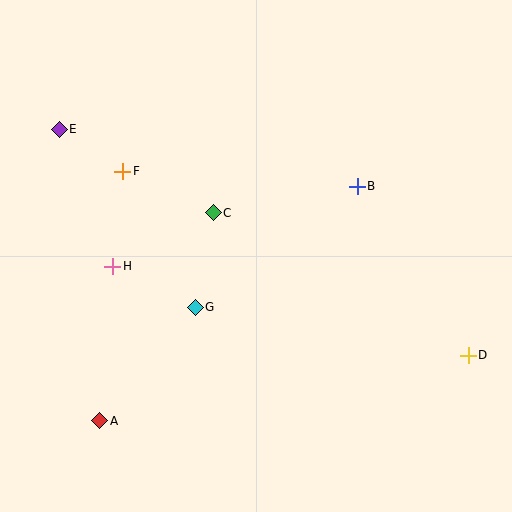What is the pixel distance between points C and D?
The distance between C and D is 292 pixels.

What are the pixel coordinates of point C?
Point C is at (213, 213).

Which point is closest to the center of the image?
Point C at (213, 213) is closest to the center.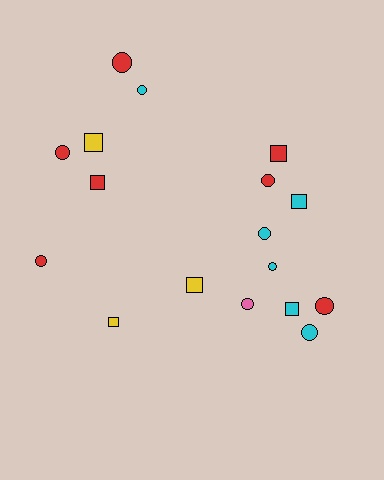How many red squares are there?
There are 2 red squares.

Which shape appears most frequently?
Circle, with 10 objects.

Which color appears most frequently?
Red, with 7 objects.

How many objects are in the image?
There are 17 objects.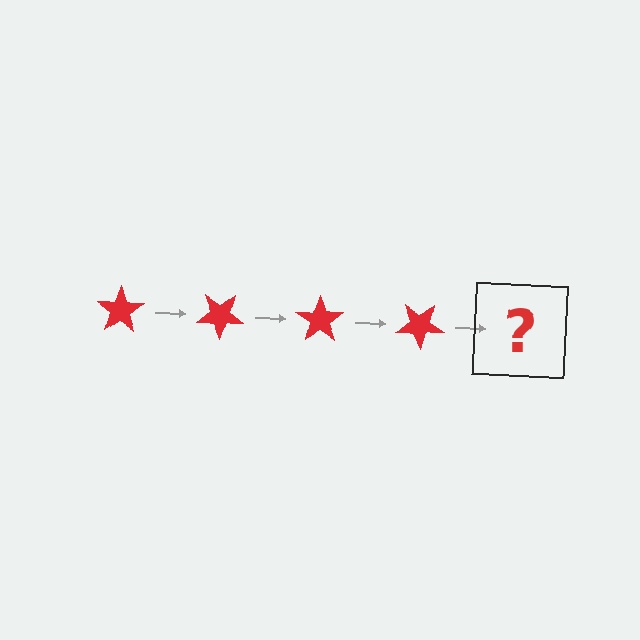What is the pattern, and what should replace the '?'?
The pattern is that the star rotates 35 degrees each step. The '?' should be a red star rotated 140 degrees.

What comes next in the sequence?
The next element should be a red star rotated 140 degrees.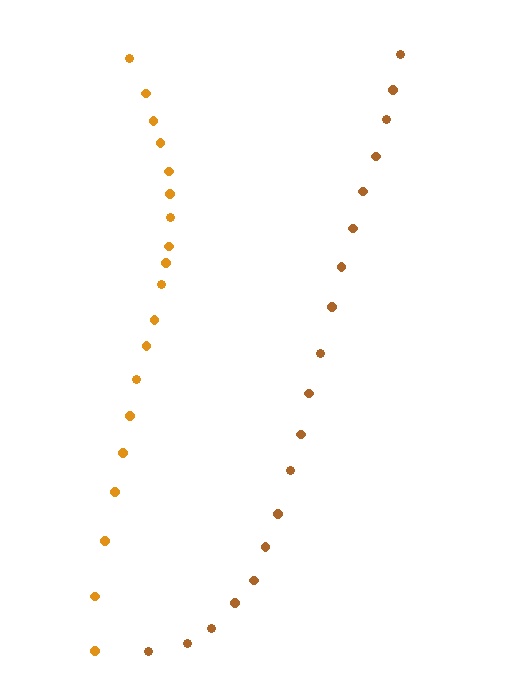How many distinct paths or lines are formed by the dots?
There are 2 distinct paths.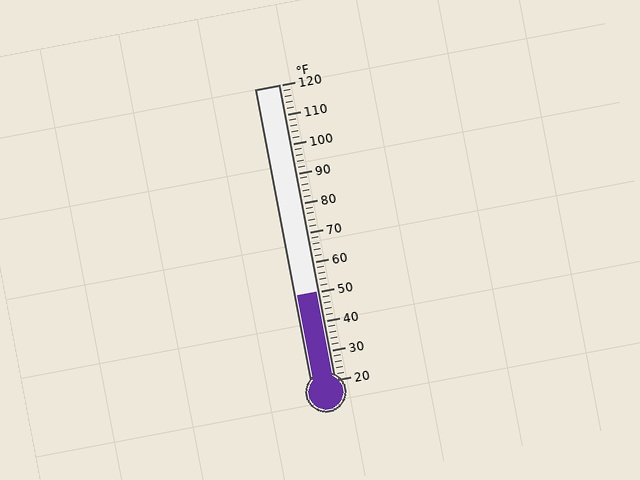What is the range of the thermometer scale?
The thermometer scale ranges from 20°F to 120°F.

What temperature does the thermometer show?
The thermometer shows approximately 50°F.